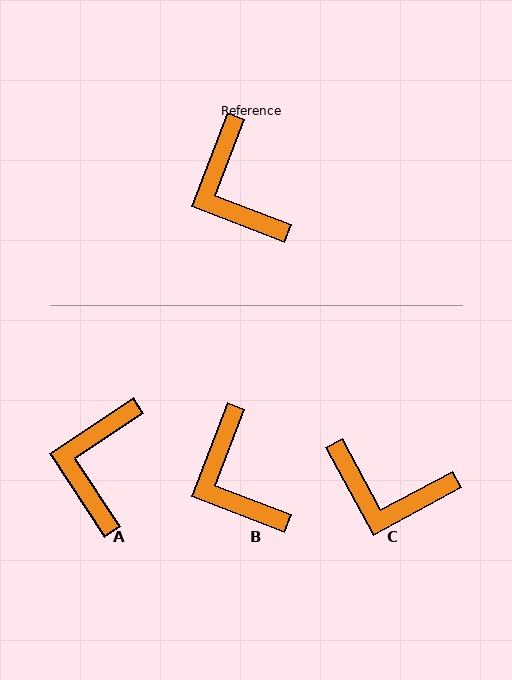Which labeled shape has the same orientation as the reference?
B.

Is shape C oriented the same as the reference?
No, it is off by about 49 degrees.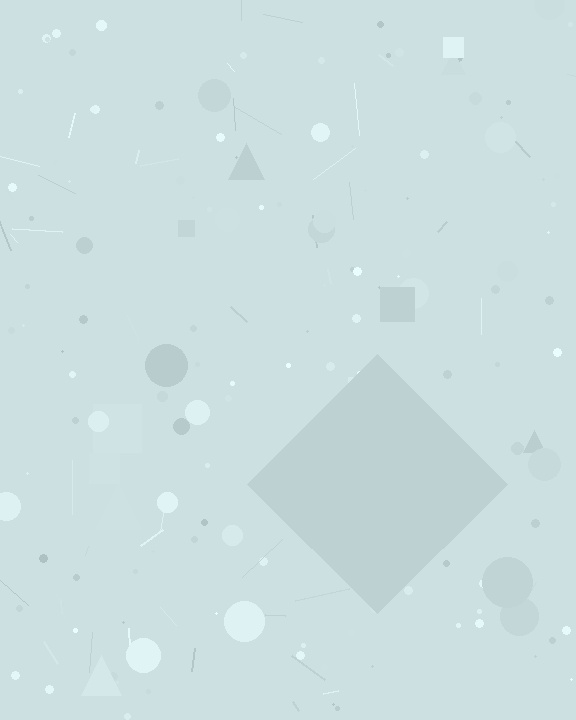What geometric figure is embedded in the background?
A diamond is embedded in the background.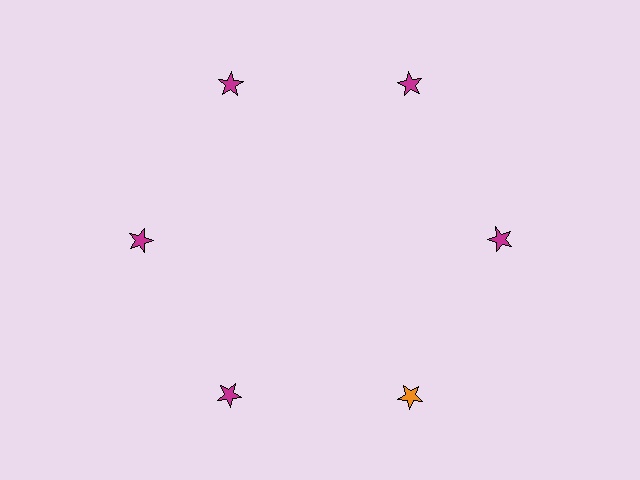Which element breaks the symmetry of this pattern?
The orange star at roughly the 5 o'clock position breaks the symmetry. All other shapes are magenta stars.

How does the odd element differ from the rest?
It has a different color: orange instead of magenta.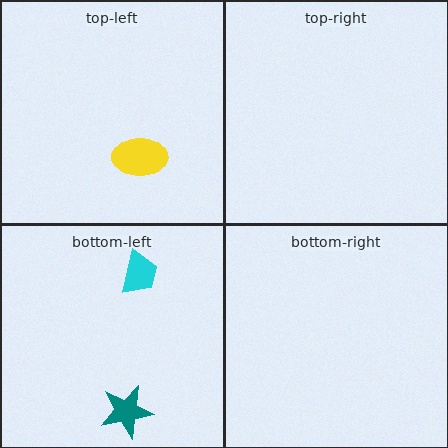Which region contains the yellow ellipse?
The top-left region.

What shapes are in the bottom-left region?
The teal star, the cyan trapezoid.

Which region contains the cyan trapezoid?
The bottom-left region.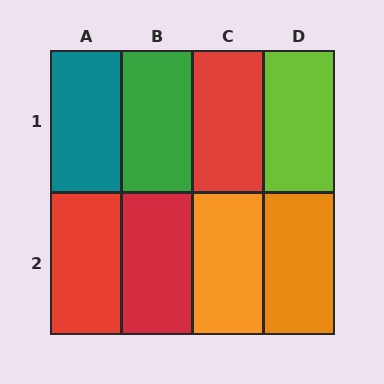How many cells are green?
1 cell is green.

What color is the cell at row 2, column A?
Red.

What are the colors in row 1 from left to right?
Teal, green, red, lime.